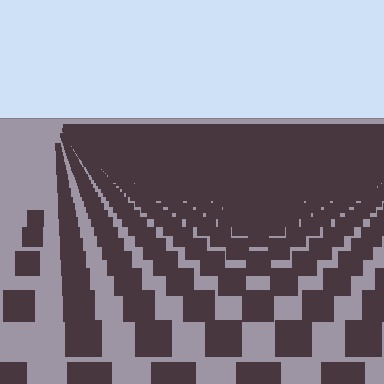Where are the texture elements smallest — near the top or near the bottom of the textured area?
Near the top.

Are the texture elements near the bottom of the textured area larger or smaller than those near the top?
Larger. Near the bottom, elements are closer to the viewer and appear at a bigger on-screen size.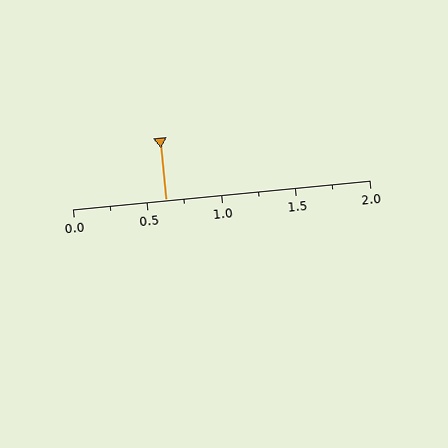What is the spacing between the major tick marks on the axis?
The major ticks are spaced 0.5 apart.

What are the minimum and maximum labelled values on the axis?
The axis runs from 0.0 to 2.0.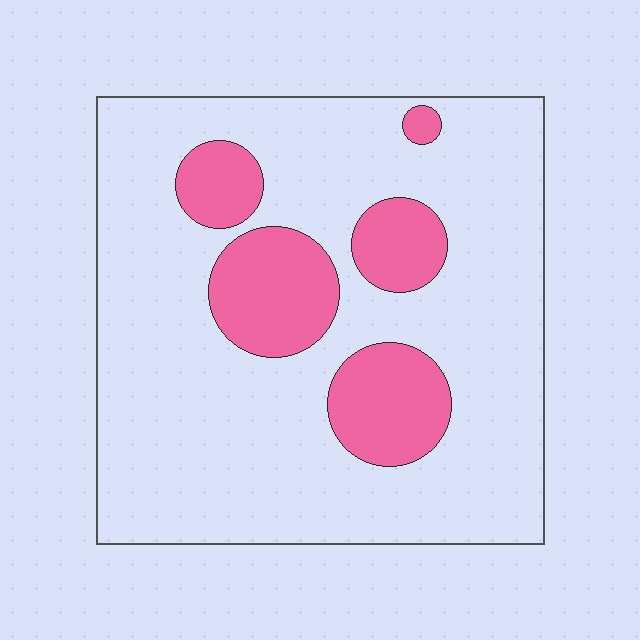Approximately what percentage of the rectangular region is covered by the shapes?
Approximately 20%.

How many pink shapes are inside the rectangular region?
5.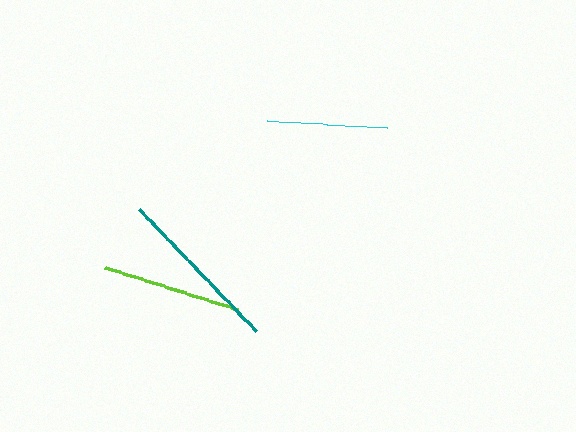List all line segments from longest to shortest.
From longest to shortest: teal, lime, cyan.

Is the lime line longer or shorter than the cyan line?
The lime line is longer than the cyan line.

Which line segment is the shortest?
The cyan line is the shortest at approximately 119 pixels.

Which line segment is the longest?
The teal line is the longest at approximately 169 pixels.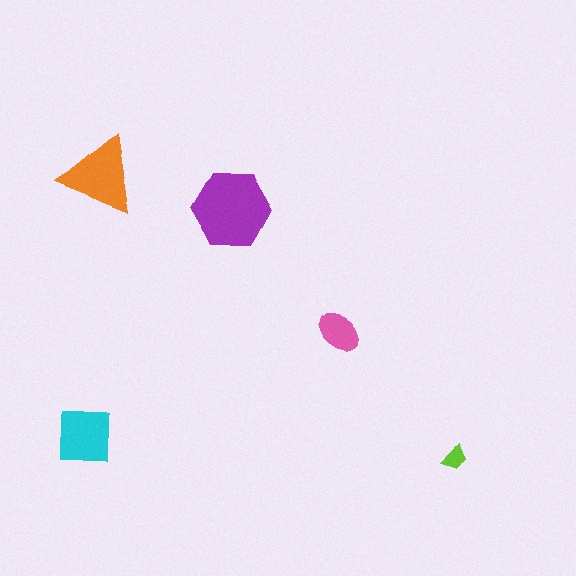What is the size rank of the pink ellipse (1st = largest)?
4th.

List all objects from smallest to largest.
The lime trapezoid, the pink ellipse, the cyan square, the orange triangle, the purple hexagon.